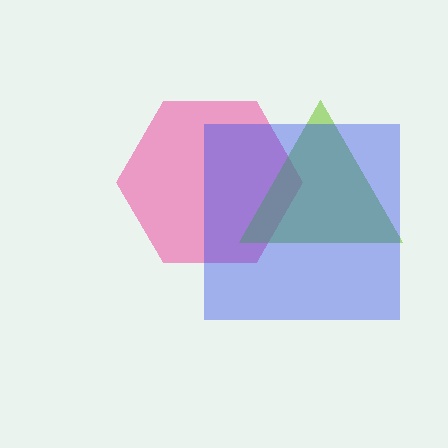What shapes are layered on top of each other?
The layered shapes are: a pink hexagon, a lime triangle, a blue square.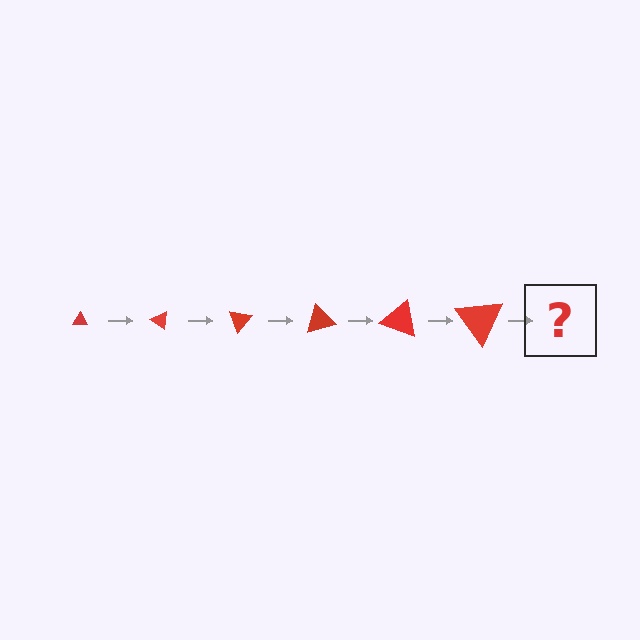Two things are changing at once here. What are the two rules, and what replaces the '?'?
The two rules are that the triangle grows larger each step and it rotates 35 degrees each step. The '?' should be a triangle, larger than the previous one and rotated 210 degrees from the start.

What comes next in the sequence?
The next element should be a triangle, larger than the previous one and rotated 210 degrees from the start.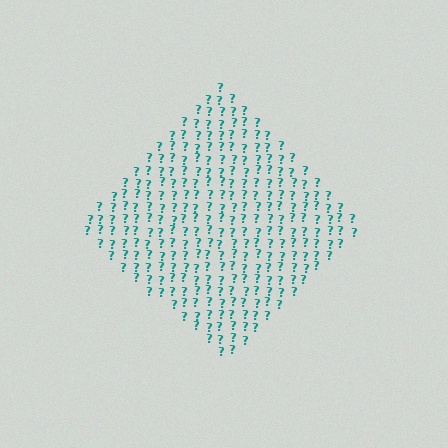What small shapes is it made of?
It is made of small question marks.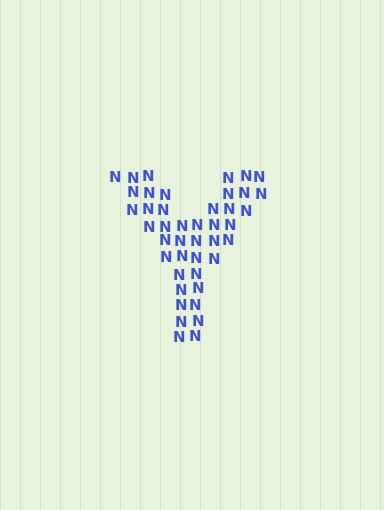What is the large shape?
The large shape is the letter Y.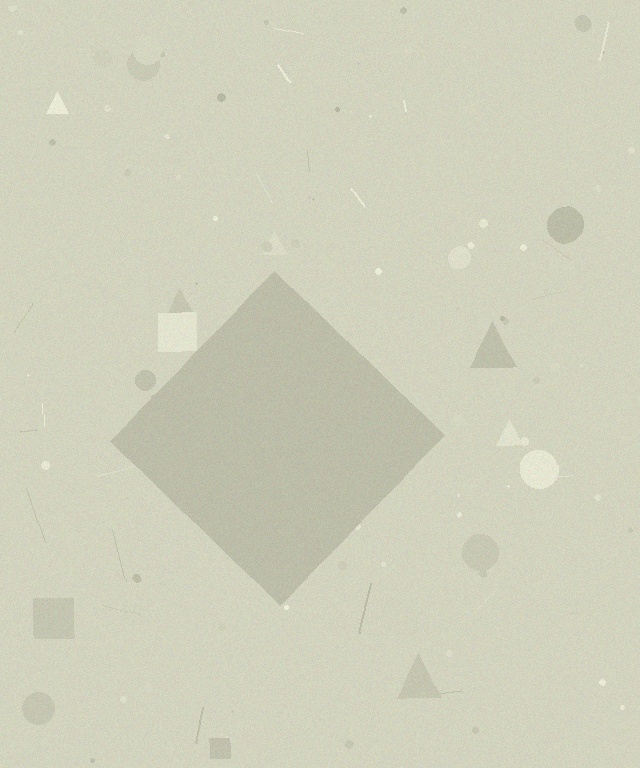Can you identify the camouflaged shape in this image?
The camouflaged shape is a diamond.